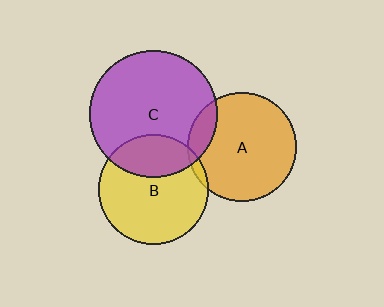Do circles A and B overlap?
Yes.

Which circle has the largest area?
Circle C (purple).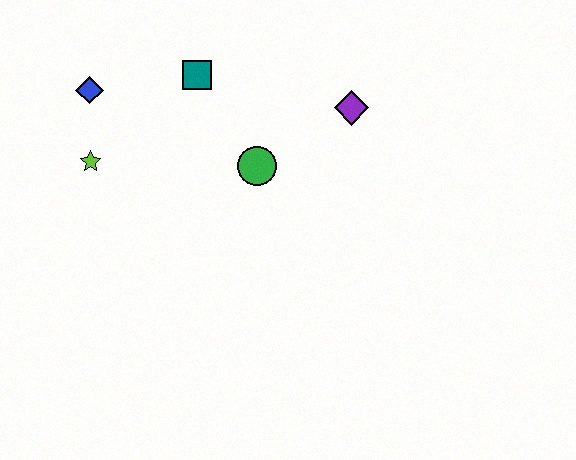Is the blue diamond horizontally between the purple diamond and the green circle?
No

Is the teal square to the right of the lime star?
Yes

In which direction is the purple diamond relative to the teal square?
The purple diamond is to the right of the teal square.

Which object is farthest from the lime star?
The purple diamond is farthest from the lime star.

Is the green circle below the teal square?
Yes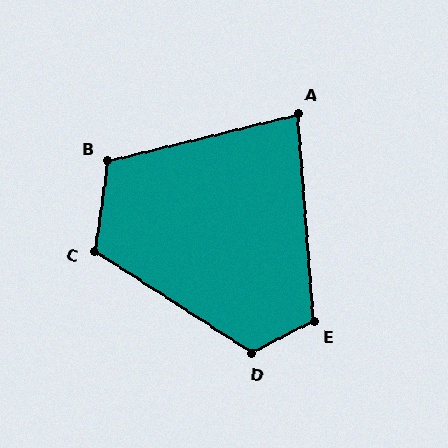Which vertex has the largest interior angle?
D, at approximately 120 degrees.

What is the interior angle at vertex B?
Approximately 112 degrees (obtuse).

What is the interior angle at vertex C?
Approximately 115 degrees (obtuse).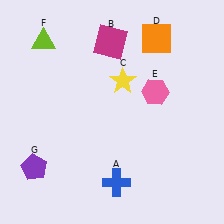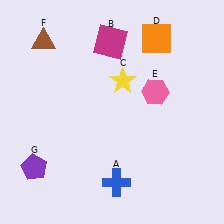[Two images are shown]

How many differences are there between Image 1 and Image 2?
There is 1 difference between the two images.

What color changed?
The triangle (F) changed from lime in Image 1 to brown in Image 2.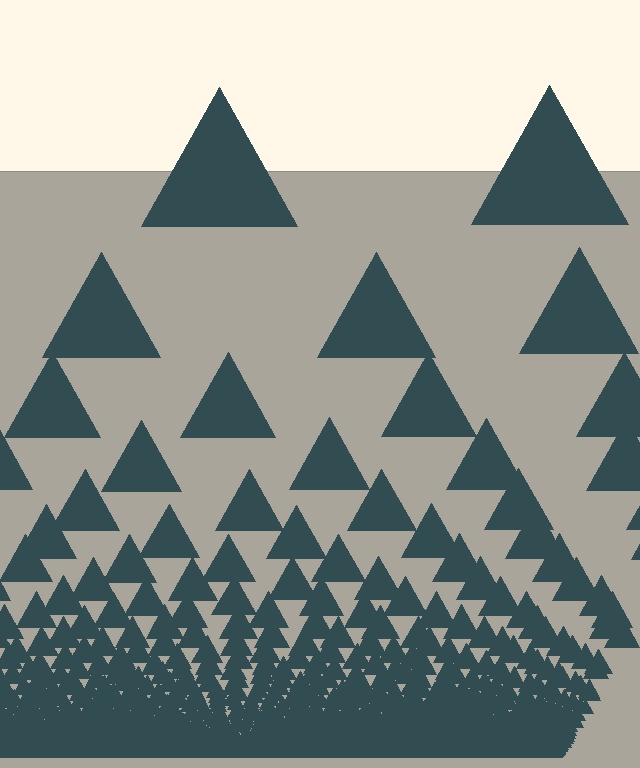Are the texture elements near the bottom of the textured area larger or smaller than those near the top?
Smaller. The gradient is inverted — elements near the bottom are smaller and denser.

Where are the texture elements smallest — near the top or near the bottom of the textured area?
Near the bottom.